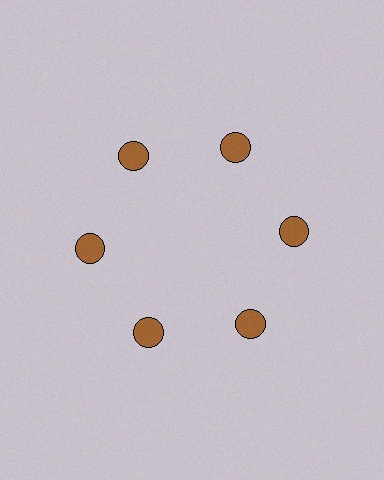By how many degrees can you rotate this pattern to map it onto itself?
The pattern maps onto itself every 60 degrees of rotation.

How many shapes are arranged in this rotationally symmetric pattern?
There are 6 shapes, arranged in 6 groups of 1.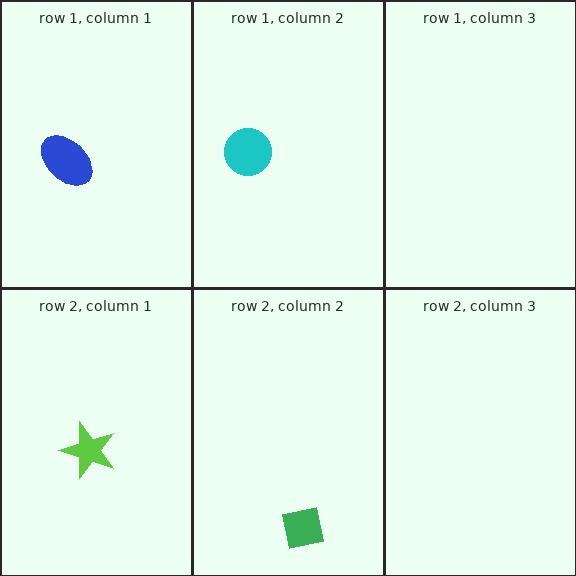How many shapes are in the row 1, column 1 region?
1.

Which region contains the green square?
The row 2, column 2 region.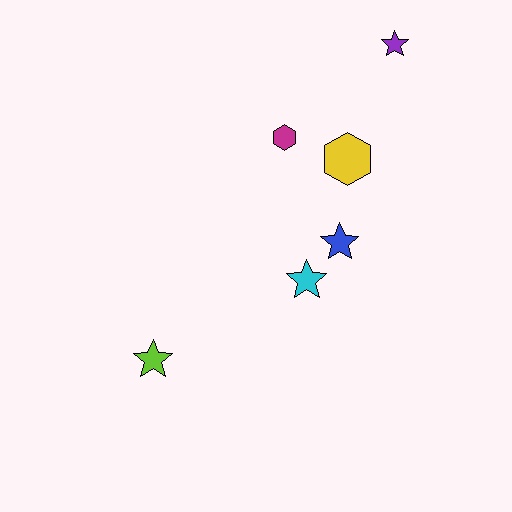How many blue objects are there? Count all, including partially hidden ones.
There is 1 blue object.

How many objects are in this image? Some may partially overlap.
There are 6 objects.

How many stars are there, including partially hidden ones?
There are 4 stars.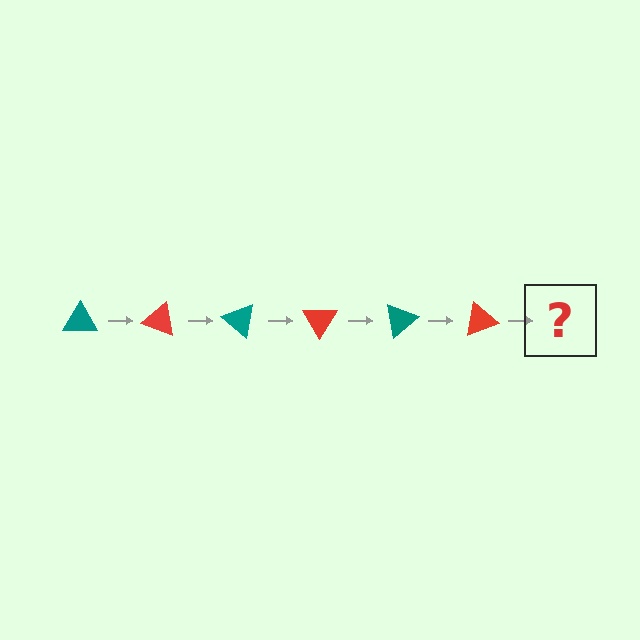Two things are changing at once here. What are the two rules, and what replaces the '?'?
The two rules are that it rotates 20 degrees each step and the color cycles through teal and red. The '?' should be a teal triangle, rotated 120 degrees from the start.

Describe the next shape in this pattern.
It should be a teal triangle, rotated 120 degrees from the start.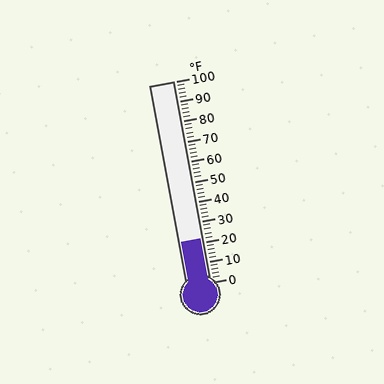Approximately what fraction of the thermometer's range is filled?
The thermometer is filled to approximately 20% of its range.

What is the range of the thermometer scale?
The thermometer scale ranges from 0°F to 100°F.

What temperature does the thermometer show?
The thermometer shows approximately 22°F.